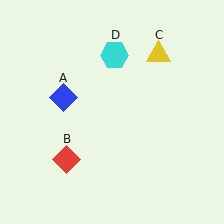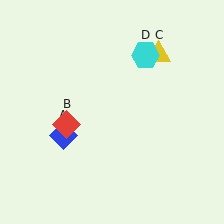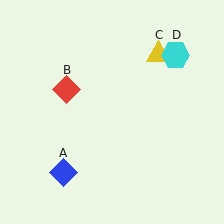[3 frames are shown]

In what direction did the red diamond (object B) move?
The red diamond (object B) moved up.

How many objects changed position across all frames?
3 objects changed position: blue diamond (object A), red diamond (object B), cyan hexagon (object D).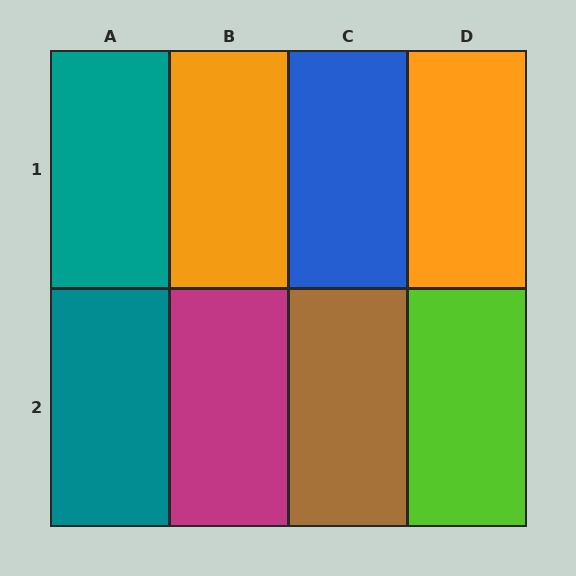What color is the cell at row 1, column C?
Blue.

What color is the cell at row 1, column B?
Orange.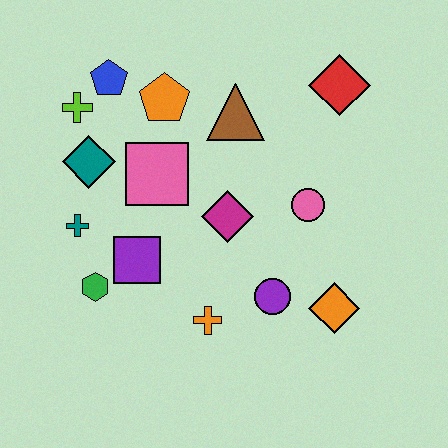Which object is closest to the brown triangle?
The orange pentagon is closest to the brown triangle.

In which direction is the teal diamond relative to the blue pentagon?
The teal diamond is below the blue pentagon.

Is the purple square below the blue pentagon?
Yes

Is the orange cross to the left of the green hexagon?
No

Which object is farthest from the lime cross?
The orange diamond is farthest from the lime cross.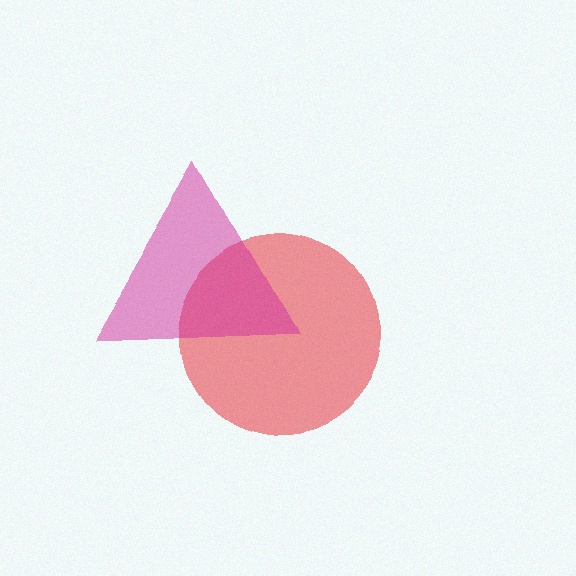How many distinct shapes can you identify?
There are 2 distinct shapes: a red circle, a magenta triangle.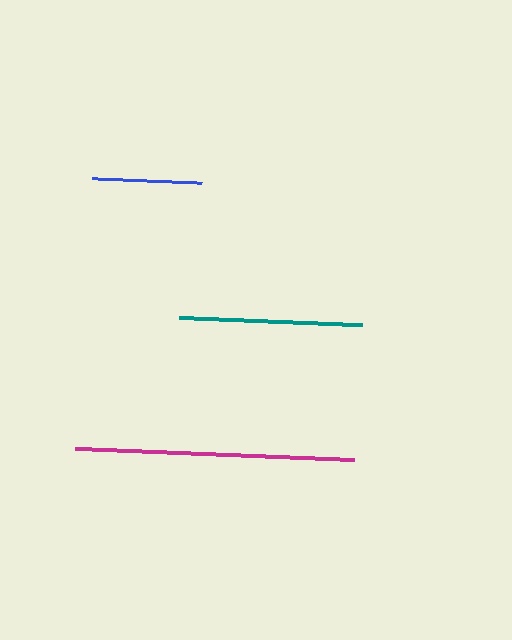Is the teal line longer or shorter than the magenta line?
The magenta line is longer than the teal line.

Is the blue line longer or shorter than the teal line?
The teal line is longer than the blue line.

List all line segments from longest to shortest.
From longest to shortest: magenta, teal, blue.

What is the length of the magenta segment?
The magenta segment is approximately 280 pixels long.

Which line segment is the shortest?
The blue line is the shortest at approximately 110 pixels.